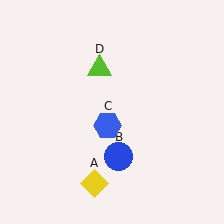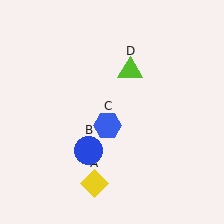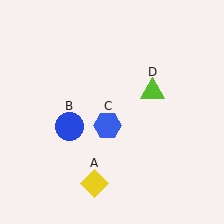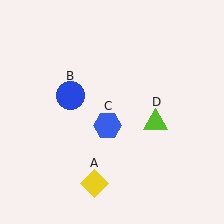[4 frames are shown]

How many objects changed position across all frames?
2 objects changed position: blue circle (object B), lime triangle (object D).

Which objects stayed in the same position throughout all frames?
Yellow diamond (object A) and blue hexagon (object C) remained stationary.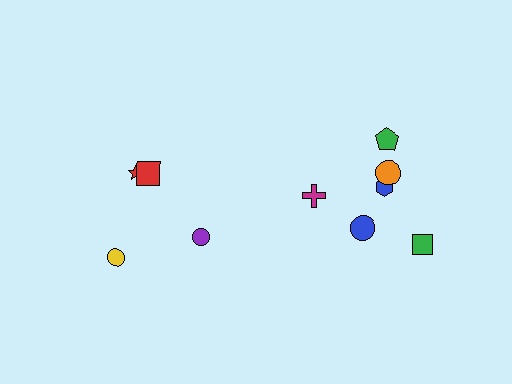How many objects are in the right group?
There are 6 objects.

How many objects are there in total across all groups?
There are 10 objects.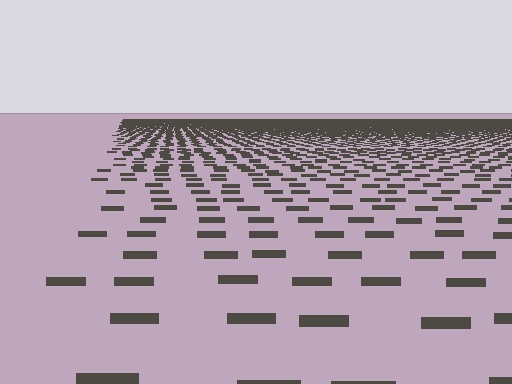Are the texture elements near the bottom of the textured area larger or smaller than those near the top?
Larger. Near the bottom, elements are closer to the viewer and appear at a bigger on-screen size.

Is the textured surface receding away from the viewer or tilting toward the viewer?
The surface is receding away from the viewer. Texture elements get smaller and denser toward the top.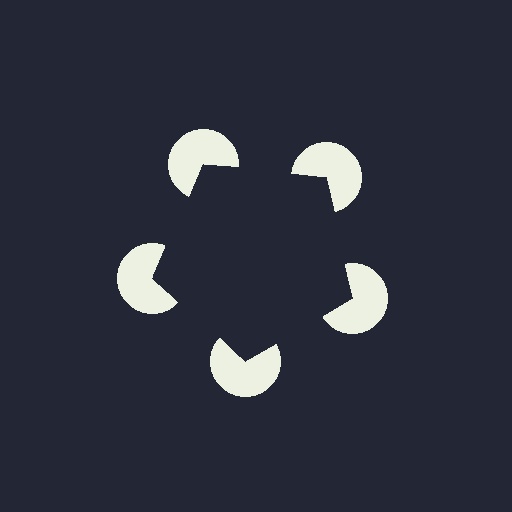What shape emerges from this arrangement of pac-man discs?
An illusory pentagon — its edges are inferred from the aligned wedge cuts in the pac-man discs, not physically drawn.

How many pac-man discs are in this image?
There are 5 — one at each vertex of the illusory pentagon.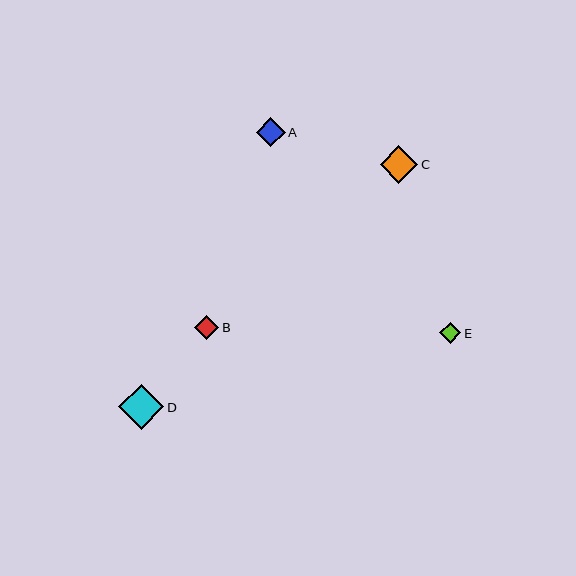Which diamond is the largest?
Diamond D is the largest with a size of approximately 45 pixels.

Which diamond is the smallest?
Diamond E is the smallest with a size of approximately 21 pixels.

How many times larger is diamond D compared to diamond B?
Diamond D is approximately 1.9 times the size of diamond B.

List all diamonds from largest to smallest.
From largest to smallest: D, C, A, B, E.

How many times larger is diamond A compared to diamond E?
Diamond A is approximately 1.3 times the size of diamond E.